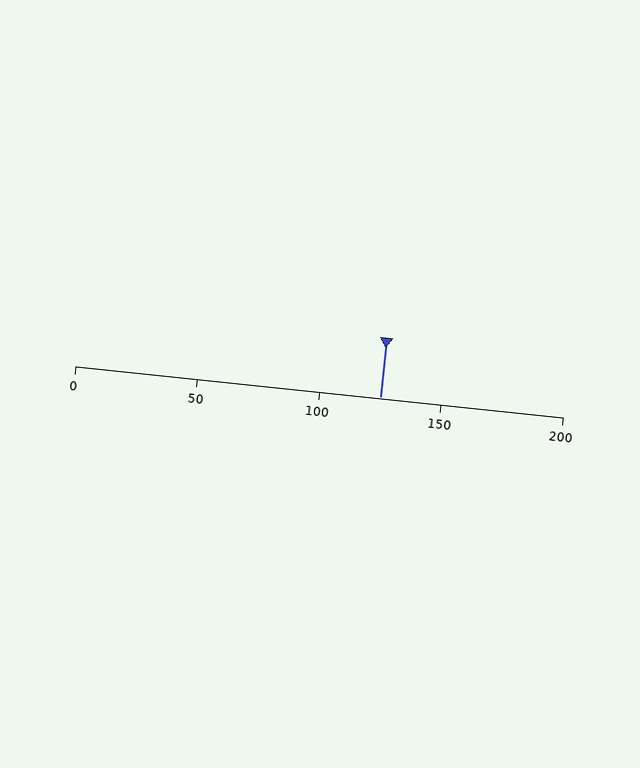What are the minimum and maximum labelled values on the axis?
The axis runs from 0 to 200.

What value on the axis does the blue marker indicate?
The marker indicates approximately 125.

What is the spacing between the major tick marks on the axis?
The major ticks are spaced 50 apart.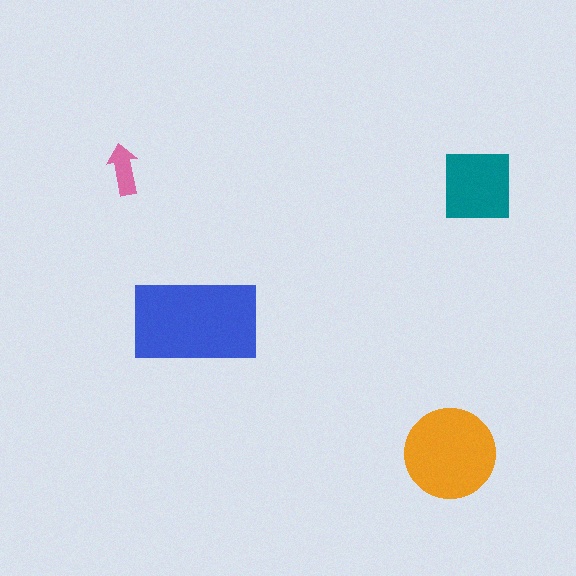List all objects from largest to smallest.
The blue rectangle, the orange circle, the teal square, the pink arrow.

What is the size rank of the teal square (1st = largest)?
3rd.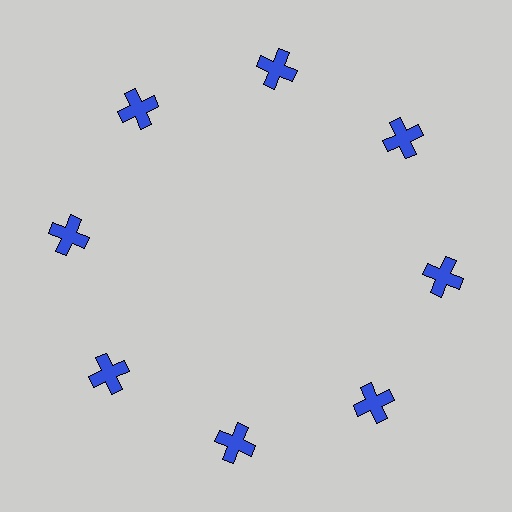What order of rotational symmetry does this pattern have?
This pattern has 8-fold rotational symmetry.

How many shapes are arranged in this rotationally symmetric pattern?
There are 8 shapes, arranged in 8 groups of 1.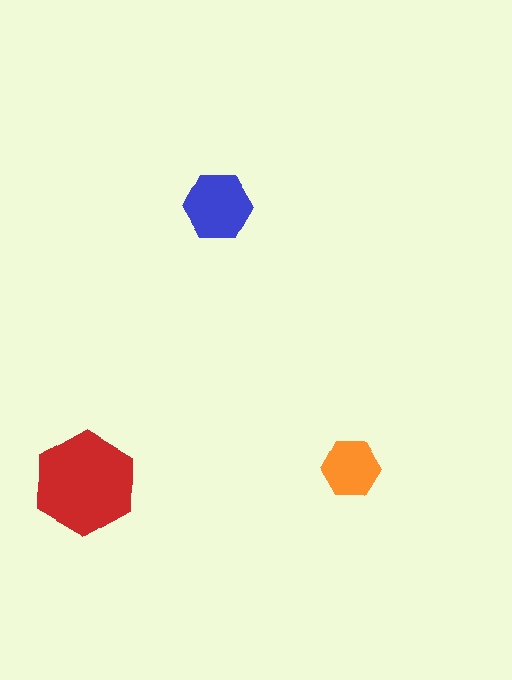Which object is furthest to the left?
The red hexagon is leftmost.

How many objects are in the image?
There are 3 objects in the image.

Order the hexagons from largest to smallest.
the red one, the blue one, the orange one.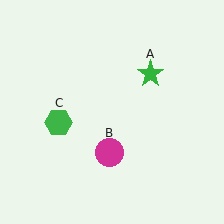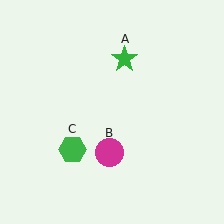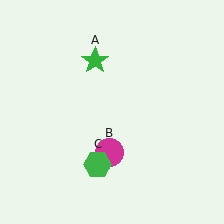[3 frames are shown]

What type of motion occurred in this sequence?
The green star (object A), green hexagon (object C) rotated counterclockwise around the center of the scene.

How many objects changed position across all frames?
2 objects changed position: green star (object A), green hexagon (object C).